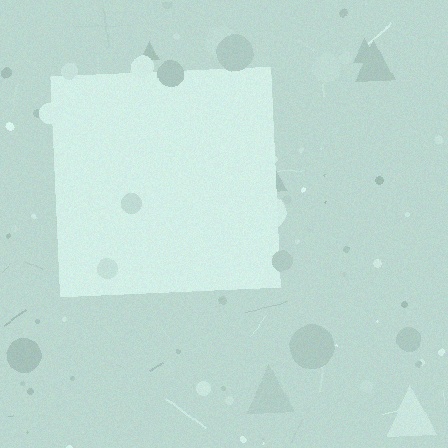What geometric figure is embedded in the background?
A square is embedded in the background.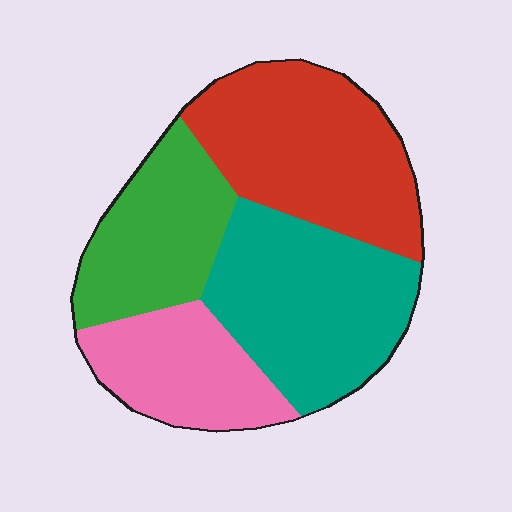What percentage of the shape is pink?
Pink takes up about one fifth (1/5) of the shape.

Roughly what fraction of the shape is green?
Green takes up between a sixth and a third of the shape.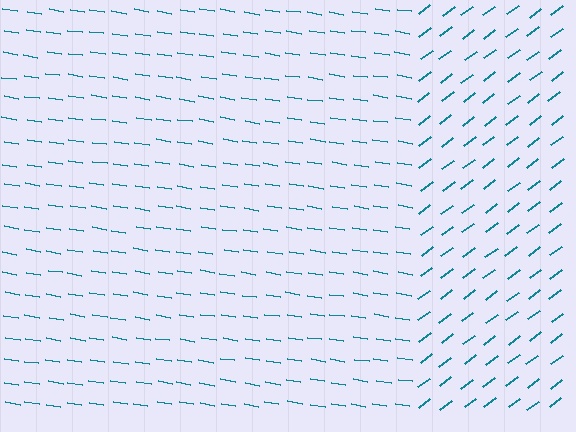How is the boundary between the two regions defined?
The boundary is defined purely by a change in line orientation (approximately 45 degrees difference). All lines are the same color and thickness.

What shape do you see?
I see a rectangle.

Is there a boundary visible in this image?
Yes, there is a texture boundary formed by a change in line orientation.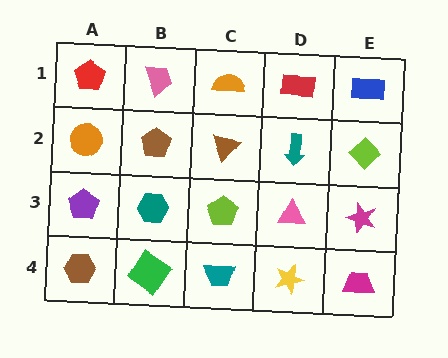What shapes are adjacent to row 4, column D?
A pink triangle (row 3, column D), a teal trapezoid (row 4, column C), a magenta trapezoid (row 4, column E).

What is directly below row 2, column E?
A magenta star.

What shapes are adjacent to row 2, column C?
An orange semicircle (row 1, column C), a lime pentagon (row 3, column C), a brown pentagon (row 2, column B), a teal arrow (row 2, column D).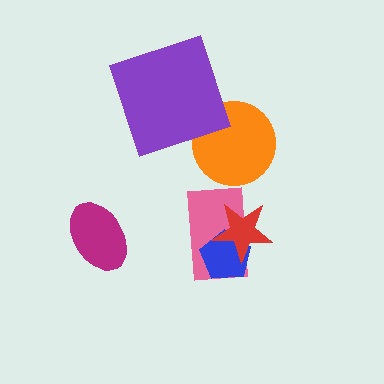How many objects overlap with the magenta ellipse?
0 objects overlap with the magenta ellipse.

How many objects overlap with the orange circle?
1 object overlaps with the orange circle.